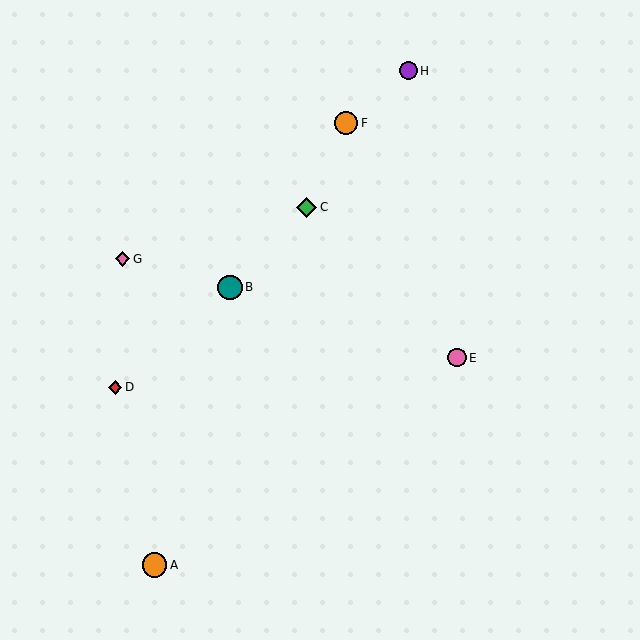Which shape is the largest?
The orange circle (labeled A) is the largest.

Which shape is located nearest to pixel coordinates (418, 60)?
The purple circle (labeled H) at (408, 71) is nearest to that location.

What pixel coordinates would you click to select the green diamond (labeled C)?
Click at (307, 207) to select the green diamond C.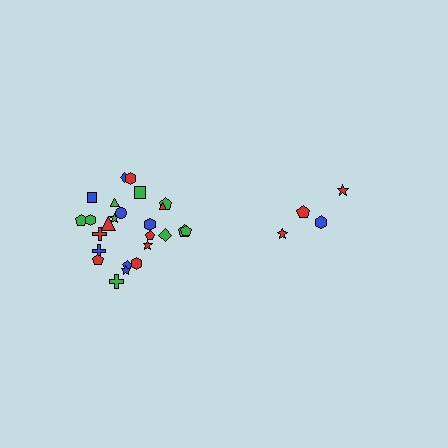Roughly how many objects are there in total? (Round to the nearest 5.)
Roughly 30 objects in total.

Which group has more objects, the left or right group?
The left group.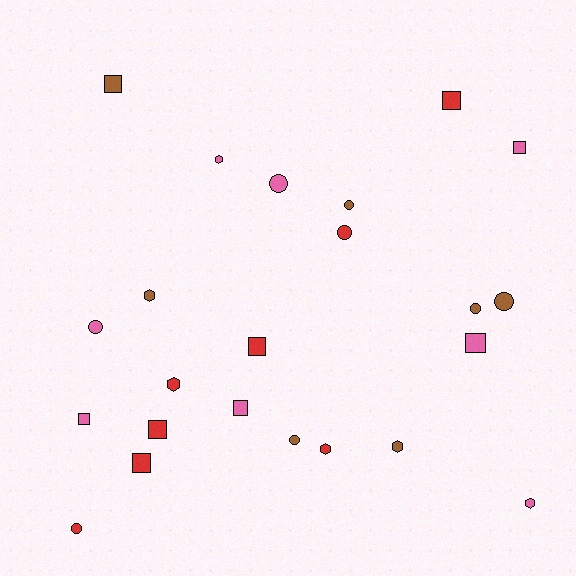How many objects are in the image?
There are 23 objects.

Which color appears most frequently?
Pink, with 8 objects.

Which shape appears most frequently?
Square, with 9 objects.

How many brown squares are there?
There is 1 brown square.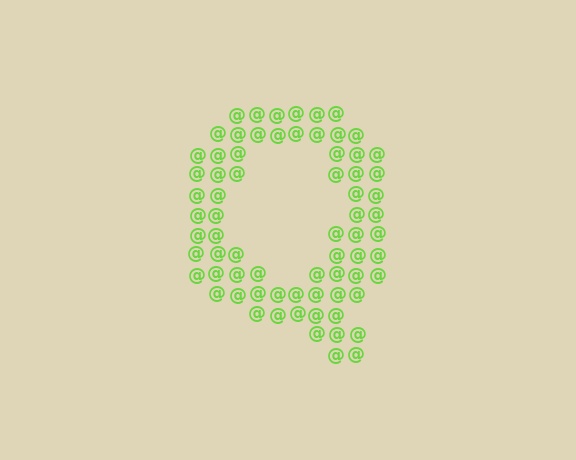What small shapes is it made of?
It is made of small at signs.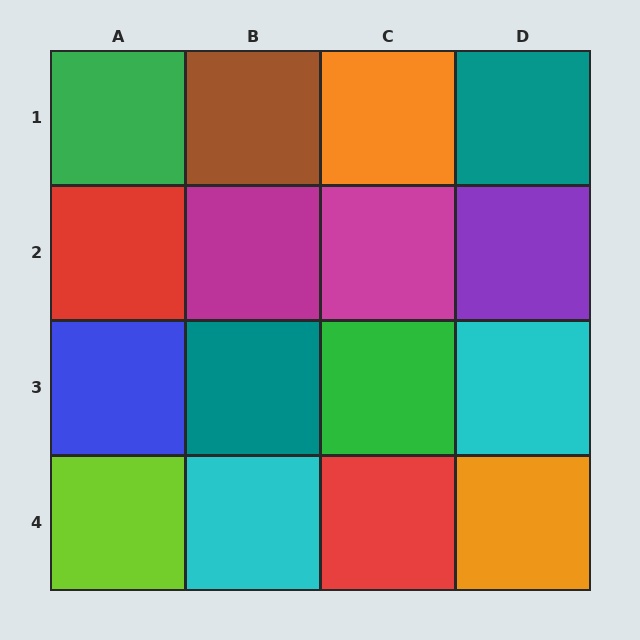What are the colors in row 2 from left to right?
Red, magenta, magenta, purple.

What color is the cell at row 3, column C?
Green.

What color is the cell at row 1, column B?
Brown.